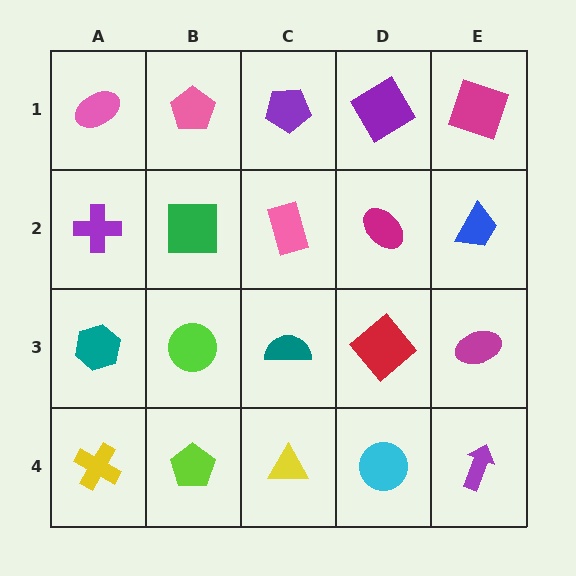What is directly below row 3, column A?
A yellow cross.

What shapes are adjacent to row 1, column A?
A purple cross (row 2, column A), a pink pentagon (row 1, column B).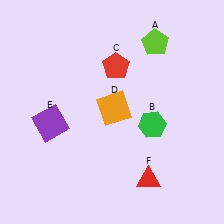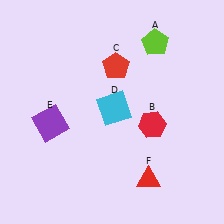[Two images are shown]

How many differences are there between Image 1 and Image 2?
There are 2 differences between the two images.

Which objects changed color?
B changed from green to red. D changed from orange to cyan.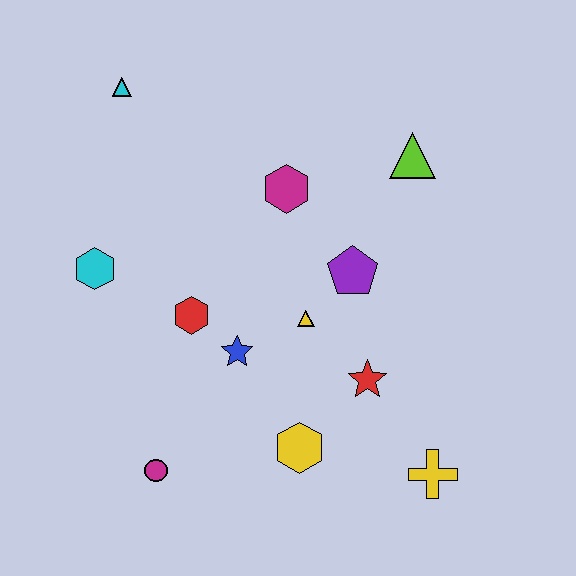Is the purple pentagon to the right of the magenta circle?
Yes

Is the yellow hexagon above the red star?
No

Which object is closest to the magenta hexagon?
The purple pentagon is closest to the magenta hexagon.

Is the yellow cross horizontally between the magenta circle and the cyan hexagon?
No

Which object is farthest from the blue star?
The cyan triangle is farthest from the blue star.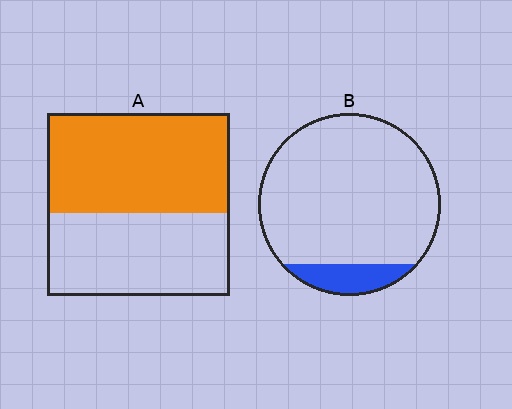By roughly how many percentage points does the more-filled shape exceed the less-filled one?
By roughly 45 percentage points (A over B).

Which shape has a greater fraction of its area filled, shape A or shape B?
Shape A.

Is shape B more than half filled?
No.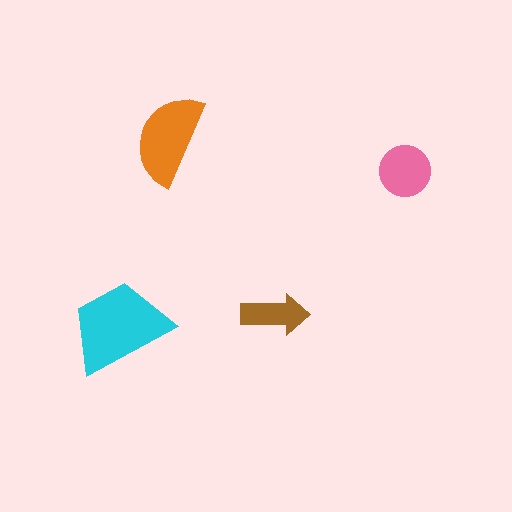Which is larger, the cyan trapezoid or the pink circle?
The cyan trapezoid.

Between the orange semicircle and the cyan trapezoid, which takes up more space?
The cyan trapezoid.